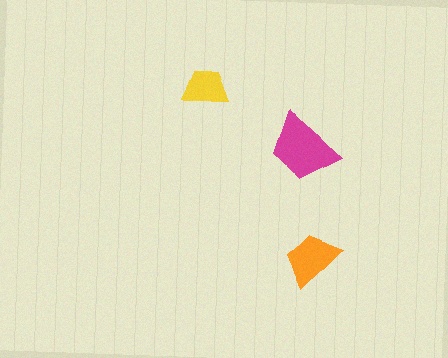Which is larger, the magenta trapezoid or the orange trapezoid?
The magenta one.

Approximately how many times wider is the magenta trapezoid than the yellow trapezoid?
About 1.5 times wider.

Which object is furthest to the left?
The yellow trapezoid is leftmost.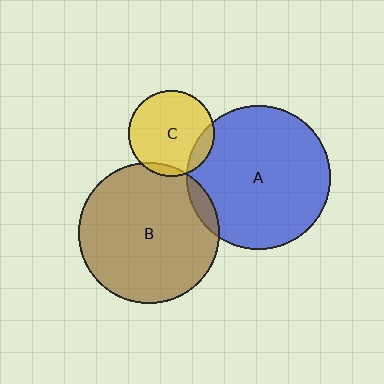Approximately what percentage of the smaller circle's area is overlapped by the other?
Approximately 5%.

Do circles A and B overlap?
Yes.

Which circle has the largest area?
Circle A (blue).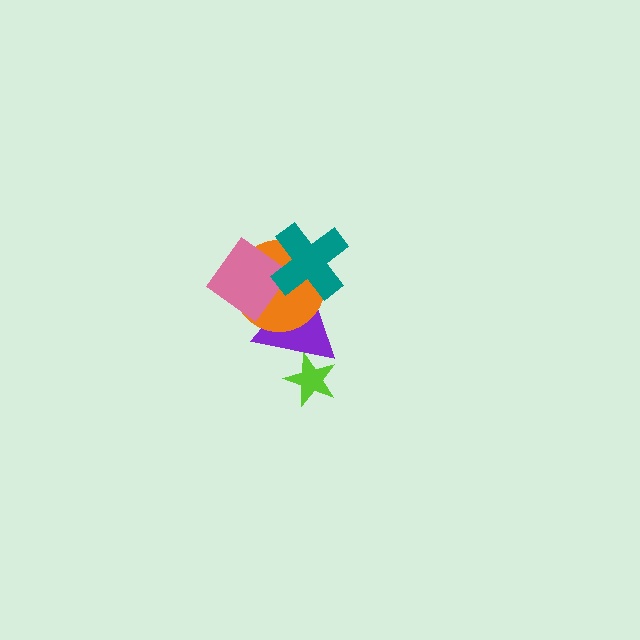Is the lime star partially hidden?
Yes, it is partially covered by another shape.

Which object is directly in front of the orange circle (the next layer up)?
The pink diamond is directly in front of the orange circle.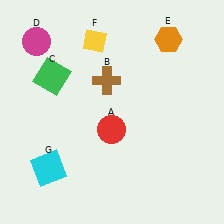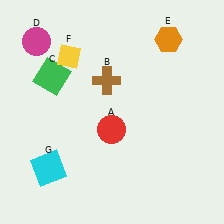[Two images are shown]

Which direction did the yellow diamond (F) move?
The yellow diamond (F) moved left.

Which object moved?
The yellow diamond (F) moved left.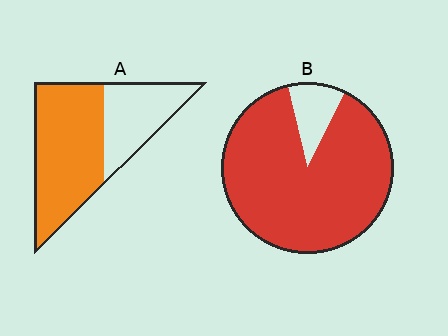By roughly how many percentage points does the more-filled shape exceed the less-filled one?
By roughly 25 percentage points (B over A).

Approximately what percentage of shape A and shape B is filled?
A is approximately 65% and B is approximately 90%.